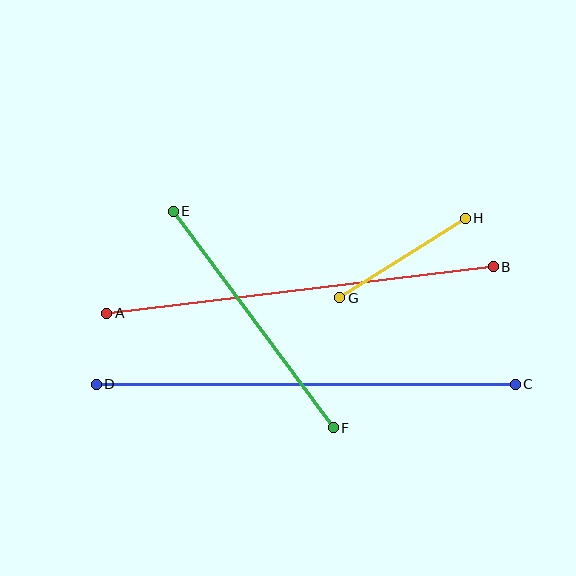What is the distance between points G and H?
The distance is approximately 149 pixels.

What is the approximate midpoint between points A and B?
The midpoint is at approximately (300, 290) pixels.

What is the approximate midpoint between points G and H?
The midpoint is at approximately (402, 258) pixels.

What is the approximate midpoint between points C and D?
The midpoint is at approximately (306, 384) pixels.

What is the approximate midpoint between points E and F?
The midpoint is at approximately (253, 320) pixels.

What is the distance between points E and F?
The distance is approximately 269 pixels.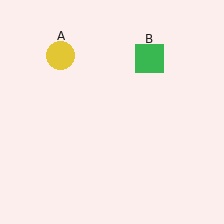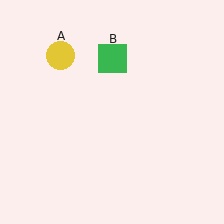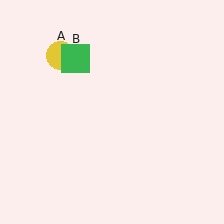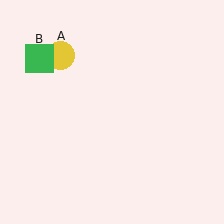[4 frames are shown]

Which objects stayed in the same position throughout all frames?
Yellow circle (object A) remained stationary.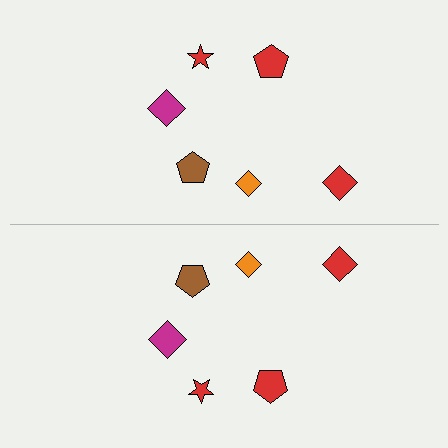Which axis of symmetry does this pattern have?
The pattern has a horizontal axis of symmetry running through the center of the image.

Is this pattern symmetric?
Yes, this pattern has bilateral (reflection) symmetry.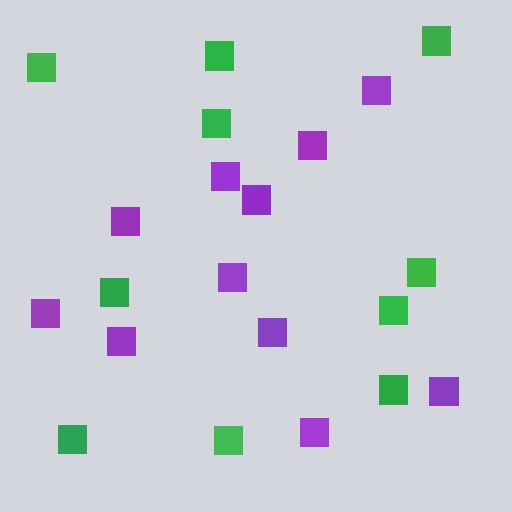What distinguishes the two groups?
There are 2 groups: one group of green squares (10) and one group of purple squares (11).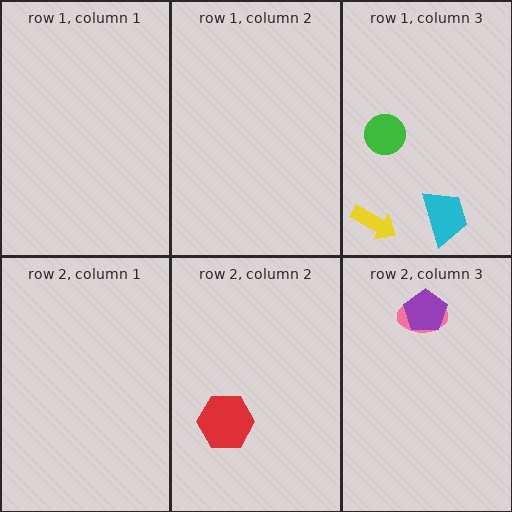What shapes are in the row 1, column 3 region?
The yellow arrow, the green circle, the cyan trapezoid.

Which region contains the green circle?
The row 1, column 3 region.